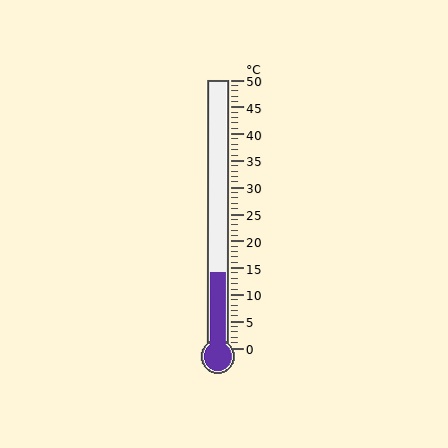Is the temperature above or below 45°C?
The temperature is below 45°C.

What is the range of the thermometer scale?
The thermometer scale ranges from 0°C to 50°C.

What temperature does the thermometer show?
The thermometer shows approximately 14°C.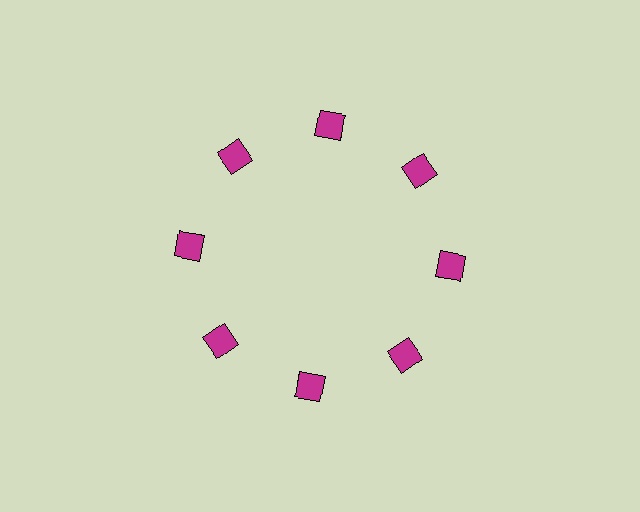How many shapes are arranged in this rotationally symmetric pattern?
There are 8 shapes, arranged in 8 groups of 1.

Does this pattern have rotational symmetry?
Yes, this pattern has 8-fold rotational symmetry. It looks the same after rotating 45 degrees around the center.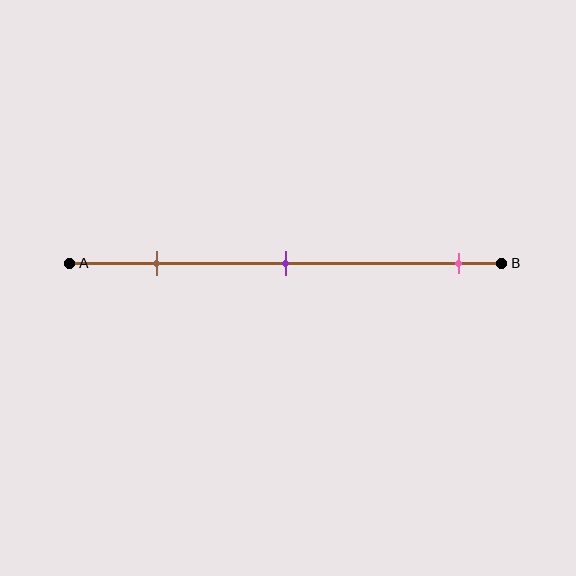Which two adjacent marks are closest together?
The brown and purple marks are the closest adjacent pair.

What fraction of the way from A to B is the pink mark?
The pink mark is approximately 90% (0.9) of the way from A to B.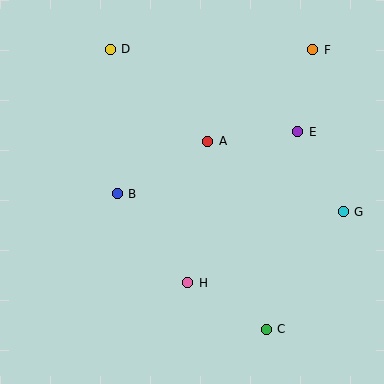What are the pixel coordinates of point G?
Point G is at (343, 212).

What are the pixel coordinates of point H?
Point H is at (188, 283).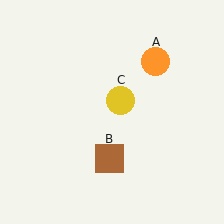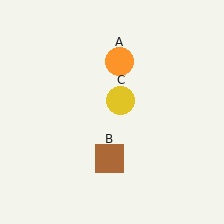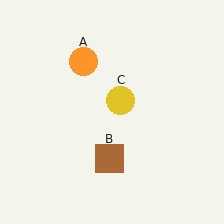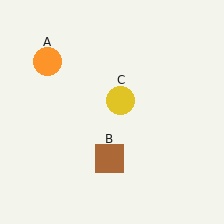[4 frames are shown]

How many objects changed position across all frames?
1 object changed position: orange circle (object A).